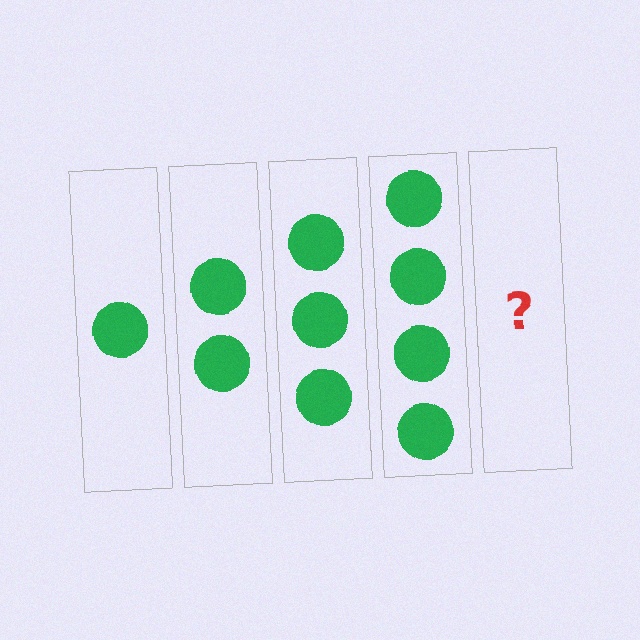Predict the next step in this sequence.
The next step is 5 circles.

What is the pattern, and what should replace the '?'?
The pattern is that each step adds one more circle. The '?' should be 5 circles.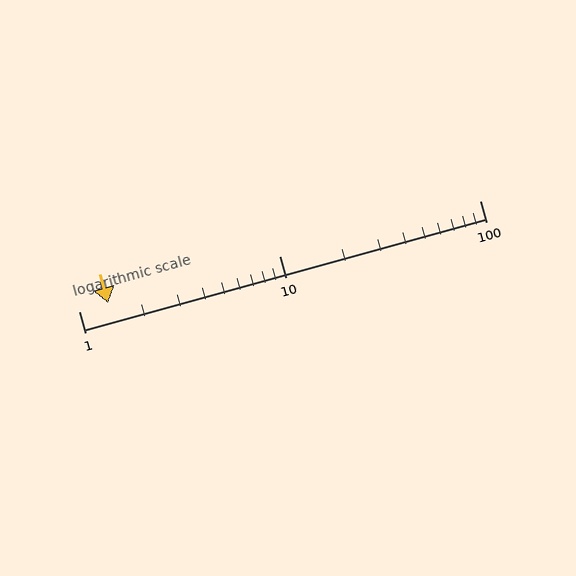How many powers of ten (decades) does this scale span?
The scale spans 2 decades, from 1 to 100.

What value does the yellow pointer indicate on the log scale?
The pointer indicates approximately 1.4.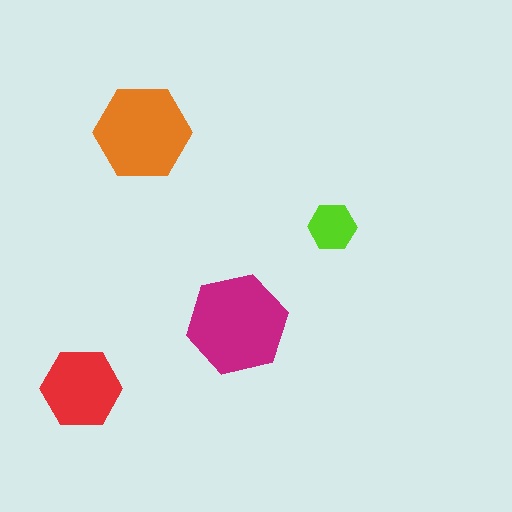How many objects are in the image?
There are 4 objects in the image.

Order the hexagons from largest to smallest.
the magenta one, the orange one, the red one, the lime one.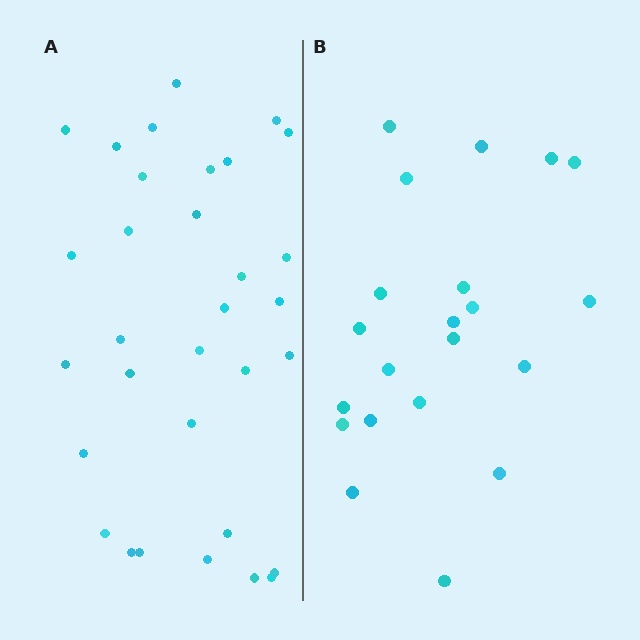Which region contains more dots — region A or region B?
Region A (the left region) has more dots.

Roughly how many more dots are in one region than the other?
Region A has roughly 12 or so more dots than region B.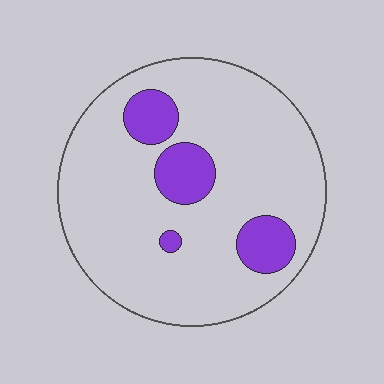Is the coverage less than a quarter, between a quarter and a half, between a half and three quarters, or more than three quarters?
Less than a quarter.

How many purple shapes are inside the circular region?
4.